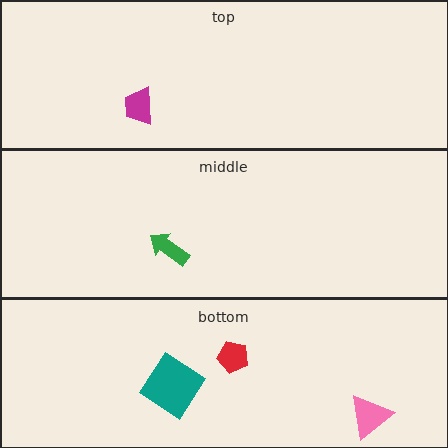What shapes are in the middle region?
The green arrow.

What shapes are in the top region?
The magenta trapezoid.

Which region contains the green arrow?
The middle region.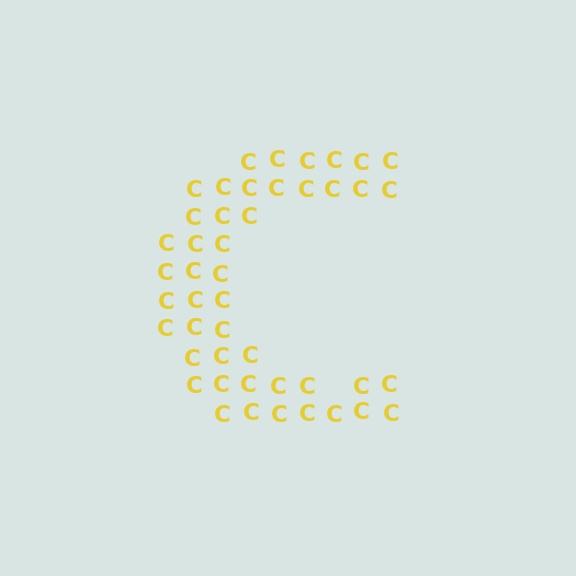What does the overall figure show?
The overall figure shows the letter C.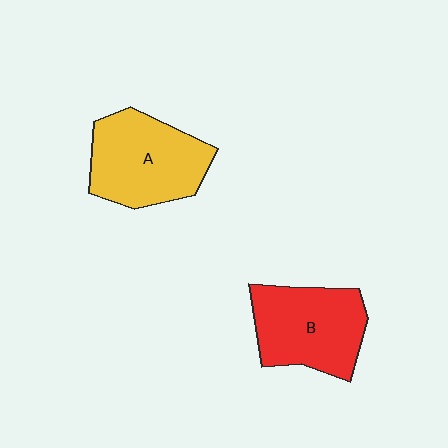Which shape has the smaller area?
Shape B (red).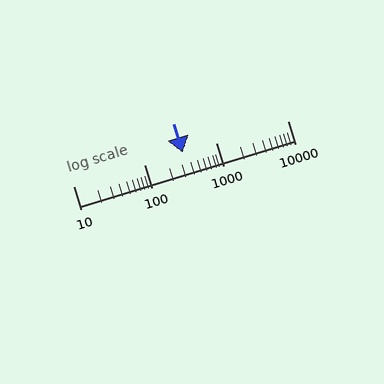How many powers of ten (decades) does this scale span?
The scale spans 3 decades, from 10 to 10000.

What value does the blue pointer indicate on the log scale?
The pointer indicates approximately 340.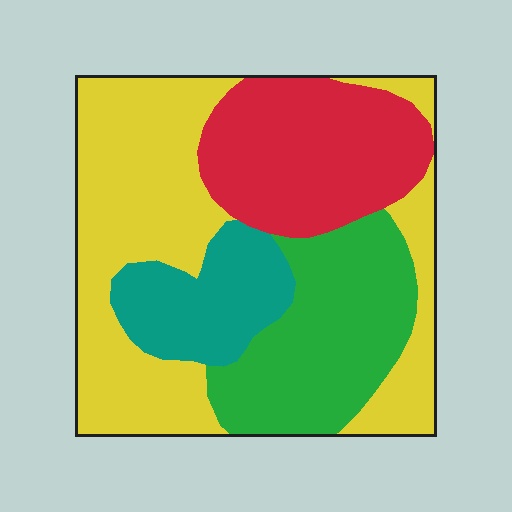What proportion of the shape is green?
Green covers about 25% of the shape.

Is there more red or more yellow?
Yellow.